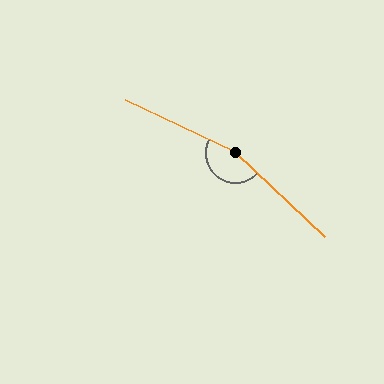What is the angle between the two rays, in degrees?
Approximately 162 degrees.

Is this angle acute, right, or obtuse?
It is obtuse.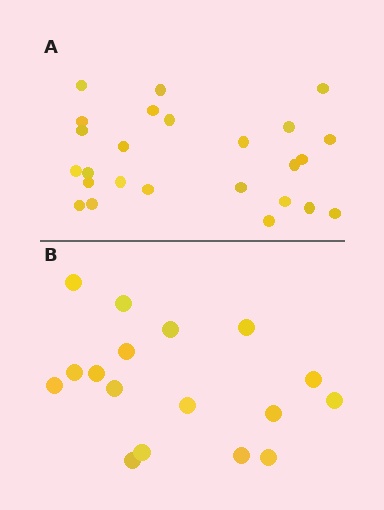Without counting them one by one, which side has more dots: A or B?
Region A (the top region) has more dots.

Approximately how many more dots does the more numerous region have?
Region A has roughly 8 or so more dots than region B.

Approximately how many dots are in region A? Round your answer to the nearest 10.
About 20 dots. (The exact count is 25, which rounds to 20.)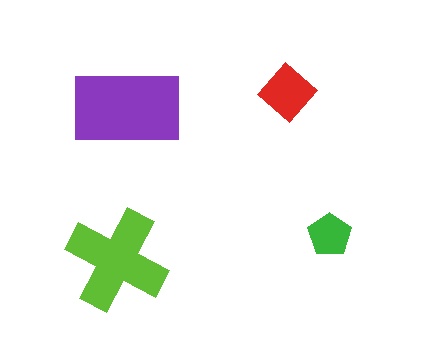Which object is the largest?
The purple rectangle.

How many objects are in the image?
There are 4 objects in the image.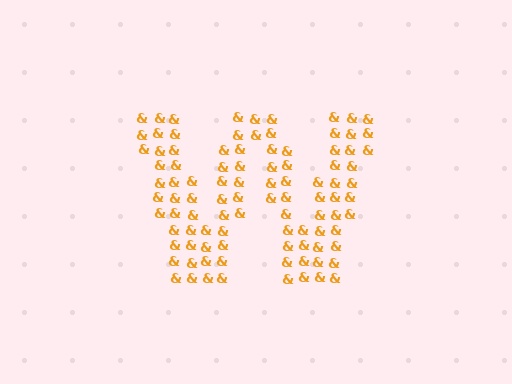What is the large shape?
The large shape is the letter W.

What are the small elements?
The small elements are ampersands.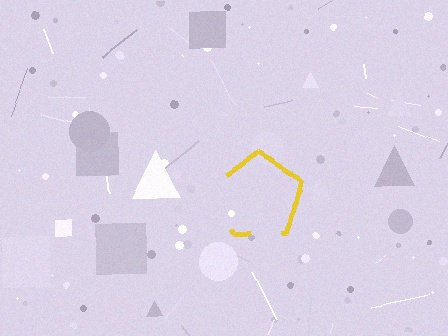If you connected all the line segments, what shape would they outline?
They would outline a pentagon.